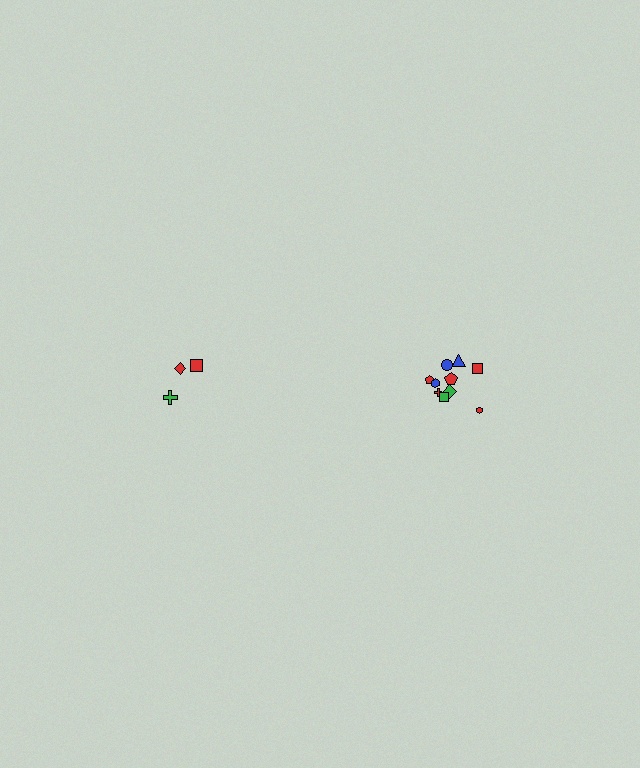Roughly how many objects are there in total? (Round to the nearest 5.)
Roughly 15 objects in total.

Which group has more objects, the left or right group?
The right group.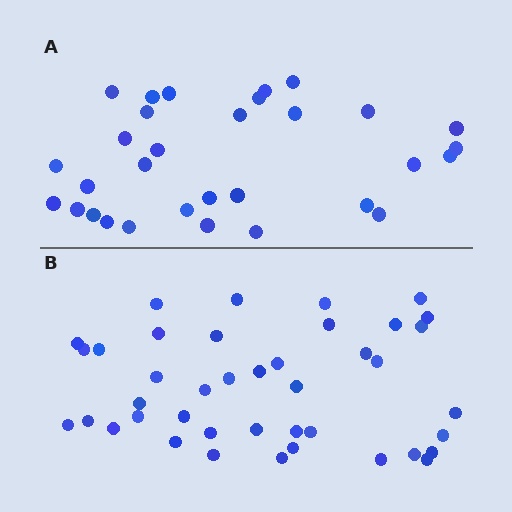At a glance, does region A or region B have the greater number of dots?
Region B (the bottom region) has more dots.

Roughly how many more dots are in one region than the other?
Region B has roughly 10 or so more dots than region A.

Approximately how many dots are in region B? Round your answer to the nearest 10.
About 40 dots. (The exact count is 41, which rounds to 40.)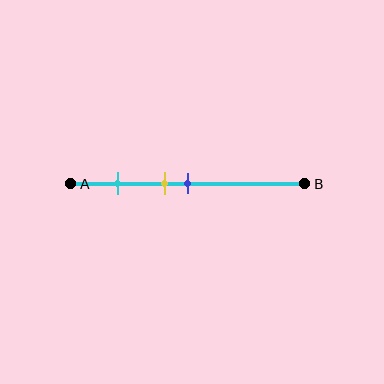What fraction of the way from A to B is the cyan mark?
The cyan mark is approximately 20% (0.2) of the way from A to B.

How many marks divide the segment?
There are 3 marks dividing the segment.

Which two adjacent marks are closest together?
The yellow and blue marks are the closest adjacent pair.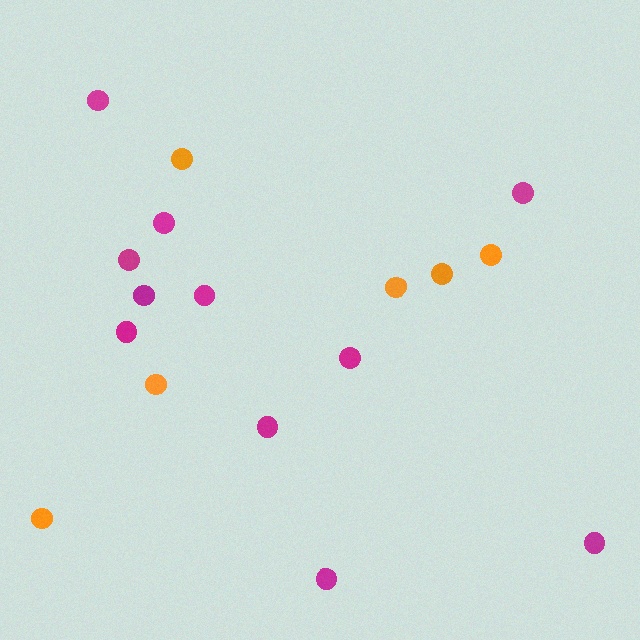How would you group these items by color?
There are 2 groups: one group of orange circles (6) and one group of magenta circles (11).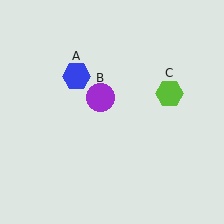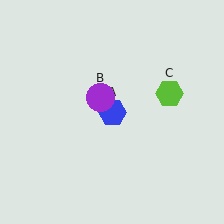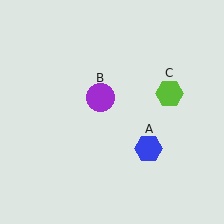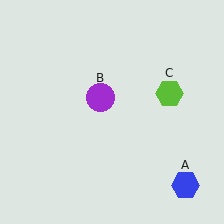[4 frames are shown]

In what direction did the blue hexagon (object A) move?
The blue hexagon (object A) moved down and to the right.